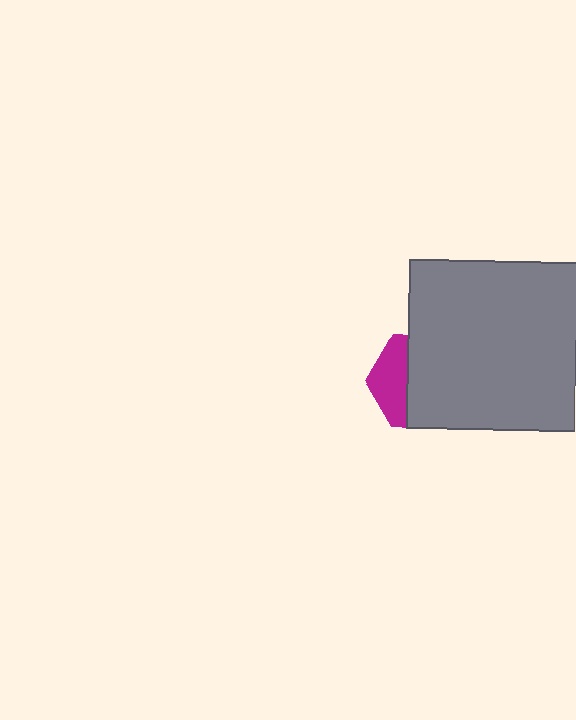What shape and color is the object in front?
The object in front is a gray square.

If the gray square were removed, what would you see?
You would see the complete magenta hexagon.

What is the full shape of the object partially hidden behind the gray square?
The partially hidden object is a magenta hexagon.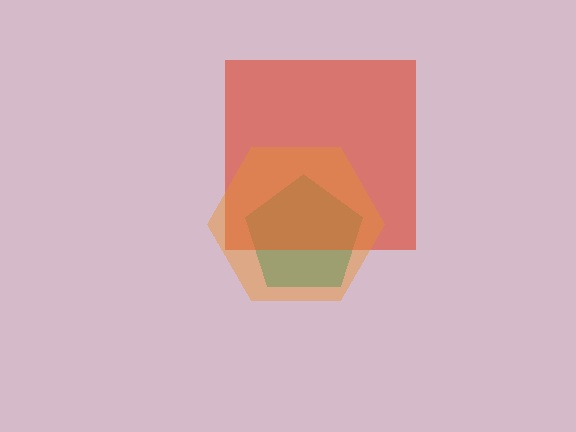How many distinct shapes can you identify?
There are 3 distinct shapes: a teal pentagon, a red square, an orange hexagon.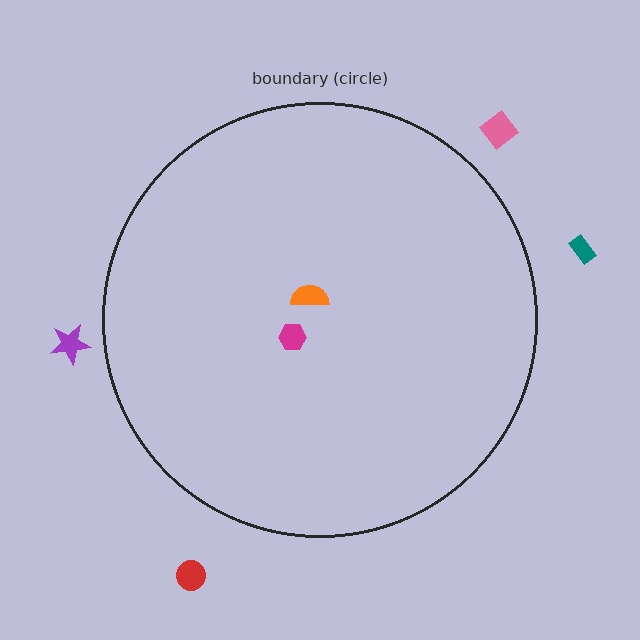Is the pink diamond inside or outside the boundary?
Outside.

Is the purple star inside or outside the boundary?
Outside.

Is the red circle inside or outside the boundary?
Outside.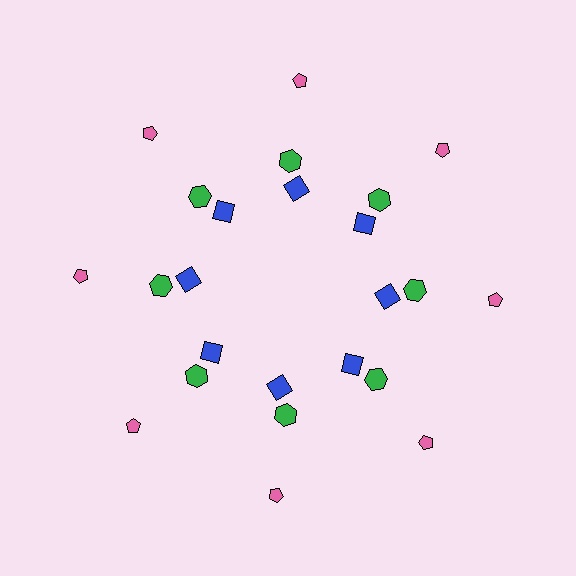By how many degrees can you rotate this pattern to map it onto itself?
The pattern maps onto itself every 45 degrees of rotation.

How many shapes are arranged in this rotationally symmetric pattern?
There are 24 shapes, arranged in 8 groups of 3.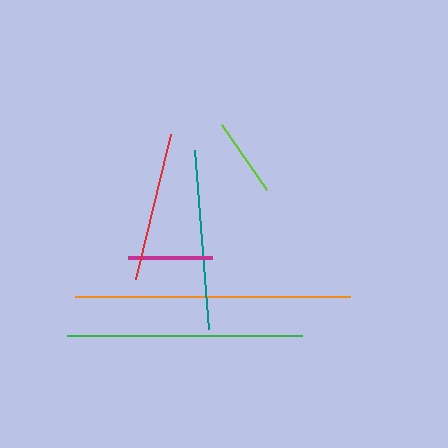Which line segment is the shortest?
The lime line is the shortest at approximately 79 pixels.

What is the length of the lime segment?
The lime segment is approximately 79 pixels long.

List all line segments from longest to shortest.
From longest to shortest: orange, green, teal, red, magenta, lime.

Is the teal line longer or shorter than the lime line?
The teal line is longer than the lime line.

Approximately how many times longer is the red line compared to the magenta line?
The red line is approximately 1.8 times the length of the magenta line.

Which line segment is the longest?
The orange line is the longest at approximately 275 pixels.